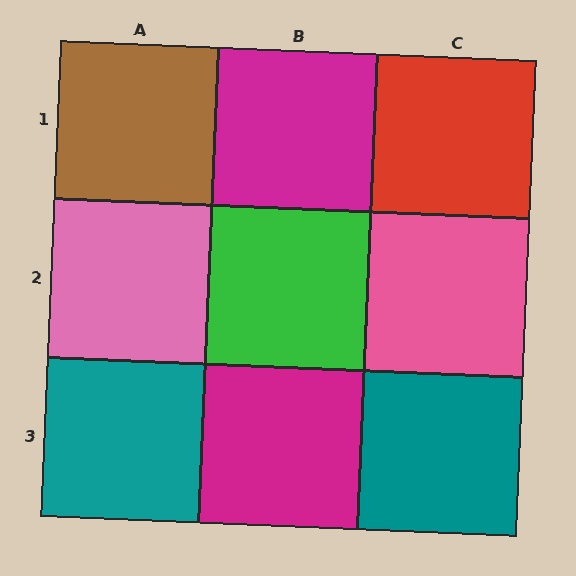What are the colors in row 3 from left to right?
Teal, magenta, teal.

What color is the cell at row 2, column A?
Pink.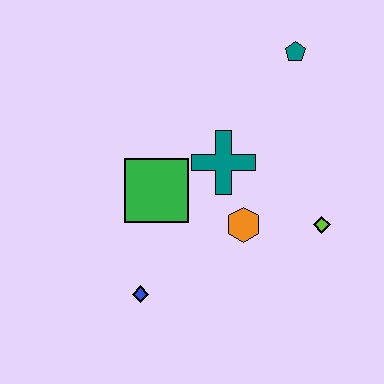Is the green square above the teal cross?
No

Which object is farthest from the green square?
The teal pentagon is farthest from the green square.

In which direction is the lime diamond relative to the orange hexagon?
The lime diamond is to the right of the orange hexagon.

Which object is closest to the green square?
The teal cross is closest to the green square.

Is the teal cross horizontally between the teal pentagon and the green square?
Yes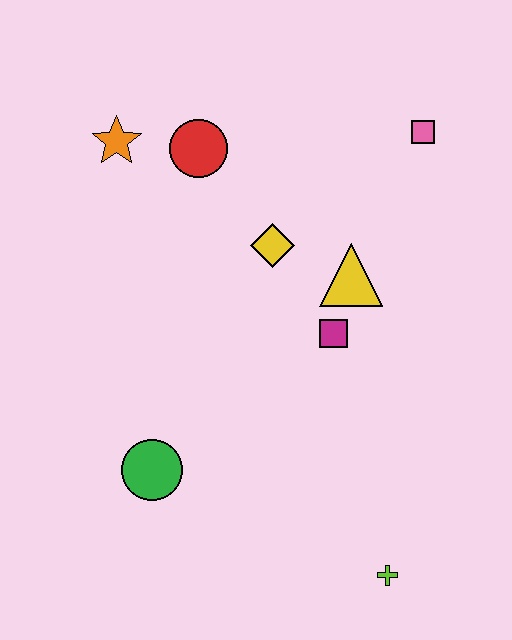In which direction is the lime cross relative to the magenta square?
The lime cross is below the magenta square.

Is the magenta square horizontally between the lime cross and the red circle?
Yes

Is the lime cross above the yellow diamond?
No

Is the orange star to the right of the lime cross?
No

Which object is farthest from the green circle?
The pink square is farthest from the green circle.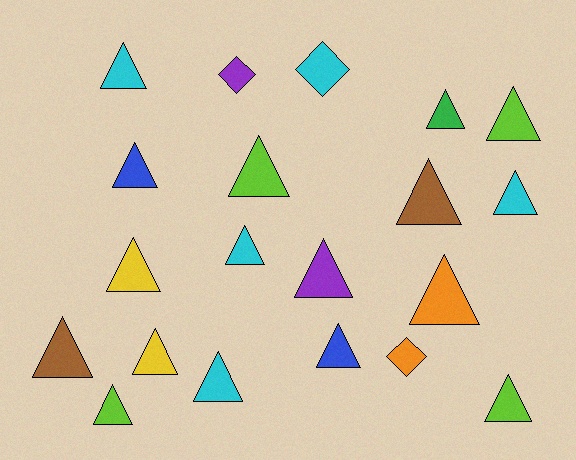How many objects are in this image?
There are 20 objects.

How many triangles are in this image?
There are 17 triangles.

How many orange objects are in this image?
There are 2 orange objects.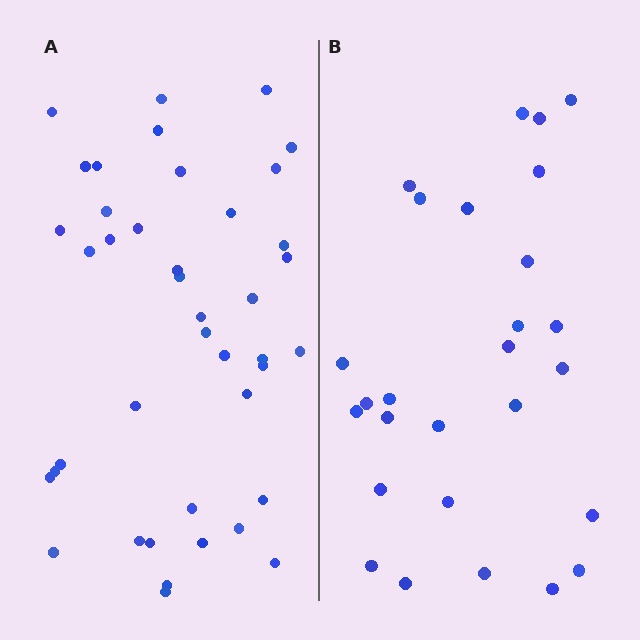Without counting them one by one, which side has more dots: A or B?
Region A (the left region) has more dots.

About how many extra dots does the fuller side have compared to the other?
Region A has approximately 15 more dots than region B.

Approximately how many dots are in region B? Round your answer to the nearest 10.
About 30 dots. (The exact count is 27, which rounds to 30.)